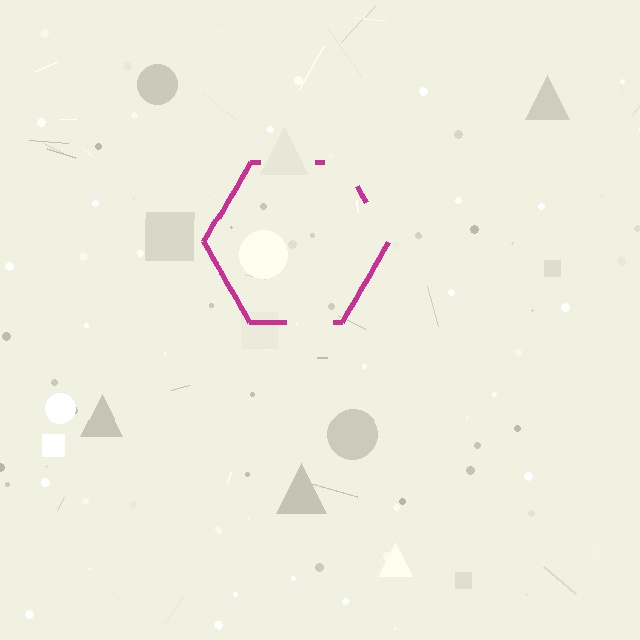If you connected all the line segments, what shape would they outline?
They would outline a hexagon.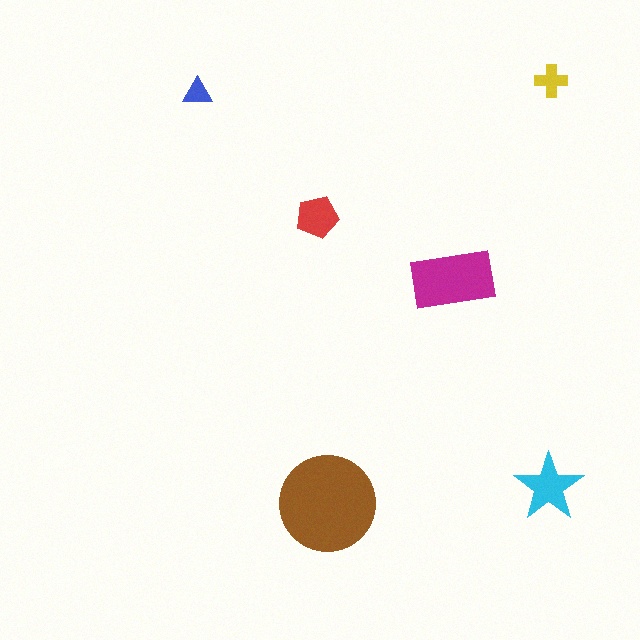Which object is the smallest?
The blue triangle.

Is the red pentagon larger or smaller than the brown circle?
Smaller.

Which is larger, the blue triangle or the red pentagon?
The red pentagon.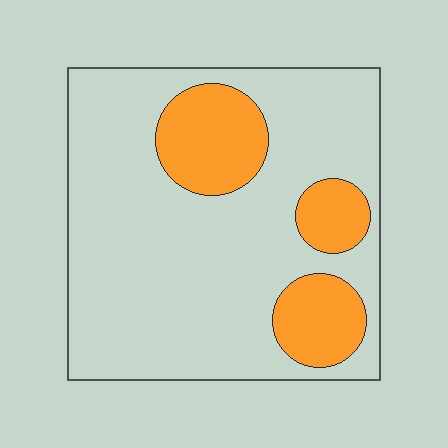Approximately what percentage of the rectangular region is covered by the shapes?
Approximately 20%.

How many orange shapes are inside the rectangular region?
3.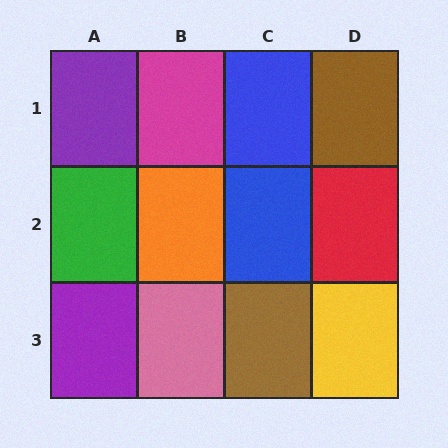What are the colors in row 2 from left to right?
Green, orange, blue, red.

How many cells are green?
1 cell is green.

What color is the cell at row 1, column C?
Blue.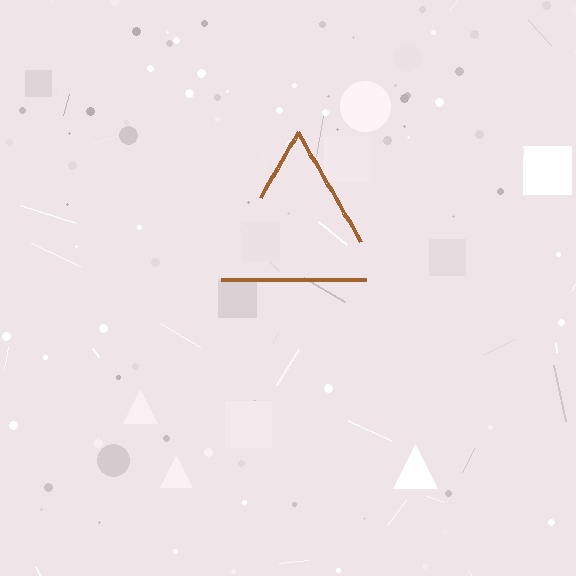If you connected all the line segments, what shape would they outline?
They would outline a triangle.